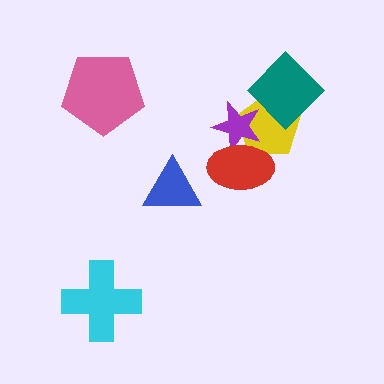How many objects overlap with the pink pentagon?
0 objects overlap with the pink pentagon.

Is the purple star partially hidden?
Yes, it is partially covered by another shape.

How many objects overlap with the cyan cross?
0 objects overlap with the cyan cross.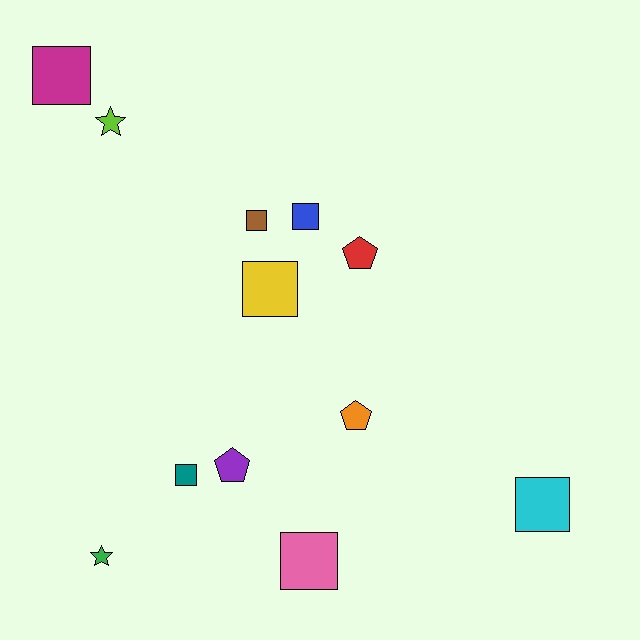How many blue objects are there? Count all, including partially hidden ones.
There is 1 blue object.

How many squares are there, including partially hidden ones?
There are 7 squares.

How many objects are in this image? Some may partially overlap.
There are 12 objects.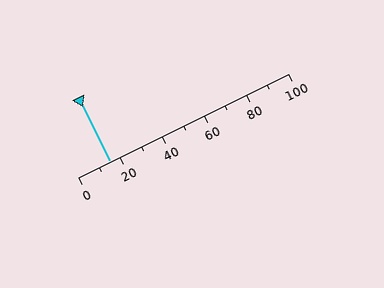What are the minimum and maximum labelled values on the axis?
The axis runs from 0 to 100.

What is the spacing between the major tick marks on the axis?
The major ticks are spaced 20 apart.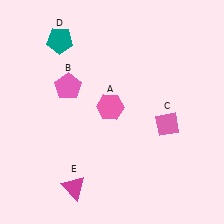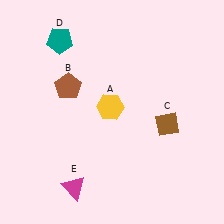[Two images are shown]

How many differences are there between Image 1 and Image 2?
There are 3 differences between the two images.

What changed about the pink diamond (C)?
In Image 1, C is pink. In Image 2, it changed to brown.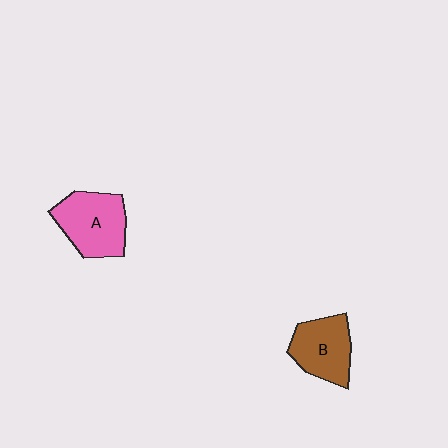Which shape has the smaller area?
Shape B (brown).